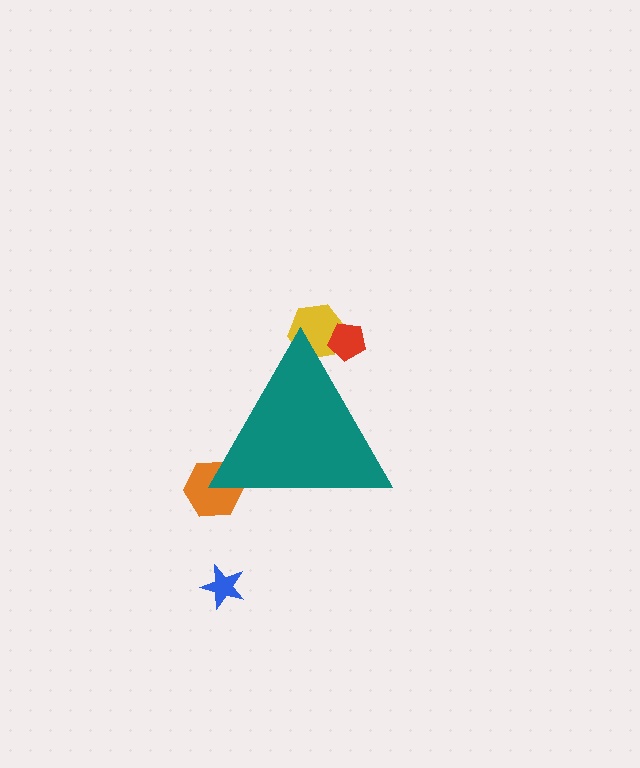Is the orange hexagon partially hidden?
Yes, the orange hexagon is partially hidden behind the teal triangle.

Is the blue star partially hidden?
No, the blue star is fully visible.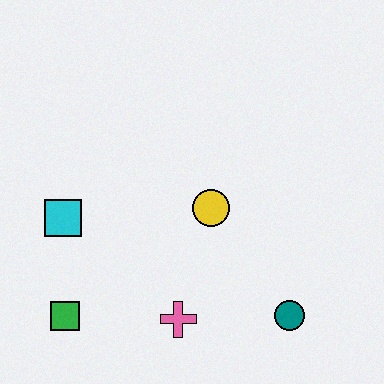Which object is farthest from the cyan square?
The teal circle is farthest from the cyan square.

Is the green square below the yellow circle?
Yes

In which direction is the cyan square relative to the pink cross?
The cyan square is to the left of the pink cross.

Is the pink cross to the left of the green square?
No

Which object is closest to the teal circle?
The pink cross is closest to the teal circle.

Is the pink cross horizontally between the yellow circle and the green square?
Yes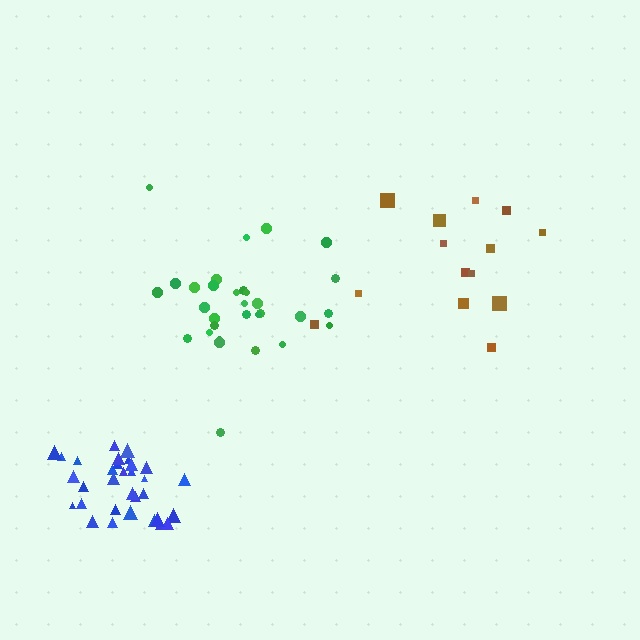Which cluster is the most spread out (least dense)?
Brown.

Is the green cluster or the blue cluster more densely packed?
Blue.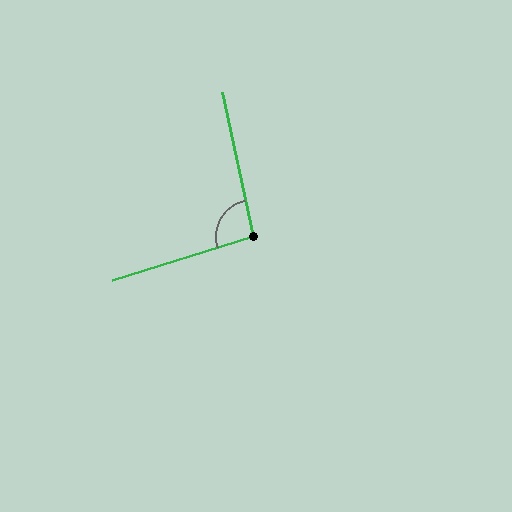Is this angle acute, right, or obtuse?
It is obtuse.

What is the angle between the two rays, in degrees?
Approximately 95 degrees.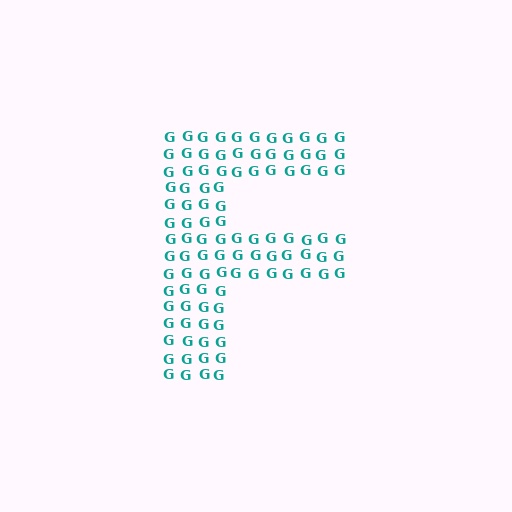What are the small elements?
The small elements are letter G's.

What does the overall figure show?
The overall figure shows the letter F.